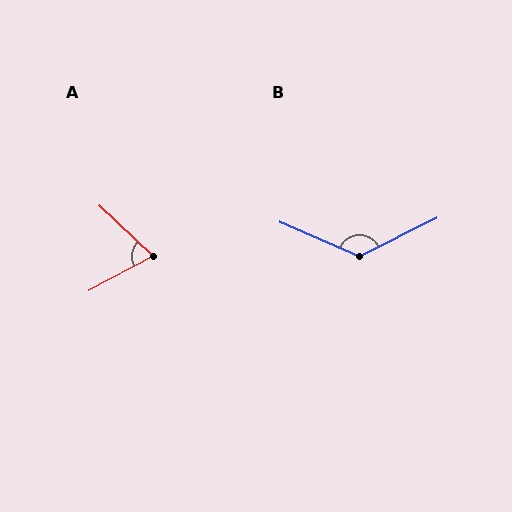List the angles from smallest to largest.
A (71°), B (130°).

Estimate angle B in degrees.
Approximately 130 degrees.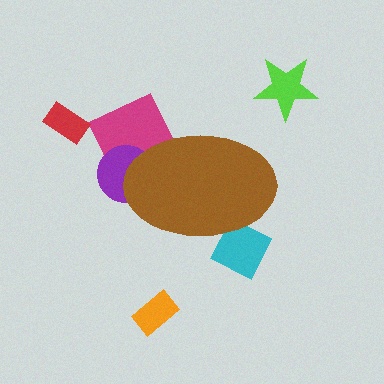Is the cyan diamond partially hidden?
Yes, the cyan diamond is partially hidden behind the brown ellipse.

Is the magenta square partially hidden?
Yes, the magenta square is partially hidden behind the brown ellipse.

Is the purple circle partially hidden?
Yes, the purple circle is partially hidden behind the brown ellipse.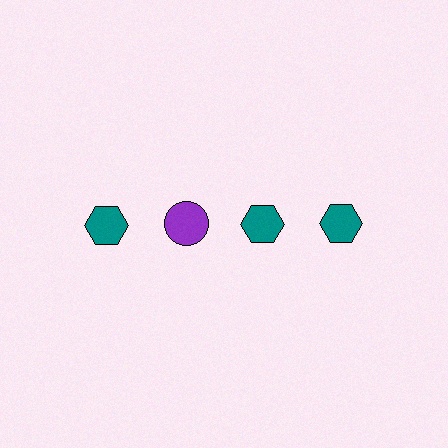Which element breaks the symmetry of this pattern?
The purple circle in the top row, second from left column breaks the symmetry. All other shapes are teal hexagons.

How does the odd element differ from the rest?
It differs in both color (purple instead of teal) and shape (circle instead of hexagon).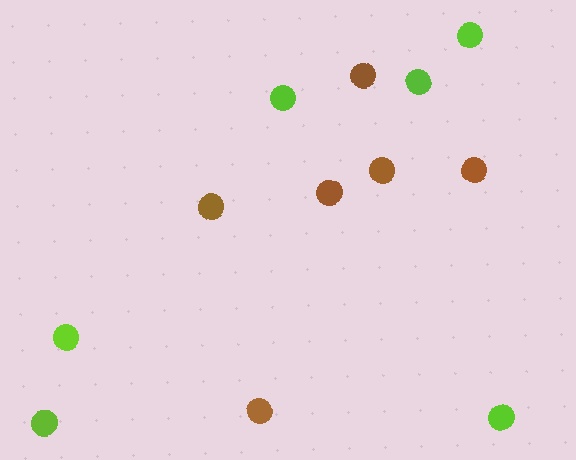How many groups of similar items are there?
There are 2 groups: one group of lime circles (6) and one group of brown circles (6).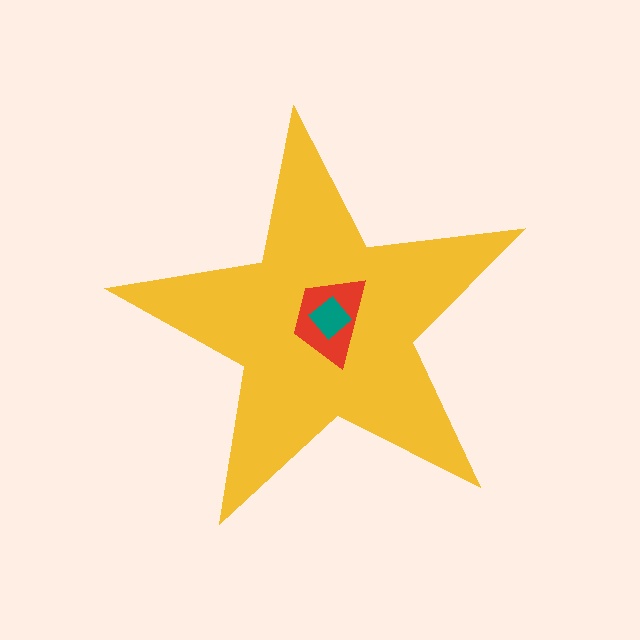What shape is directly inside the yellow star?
The red trapezoid.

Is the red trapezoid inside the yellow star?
Yes.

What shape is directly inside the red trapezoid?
The teal diamond.